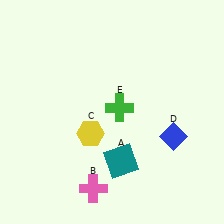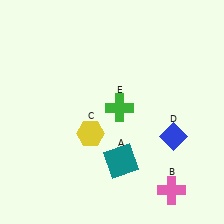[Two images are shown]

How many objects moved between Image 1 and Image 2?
1 object moved between the two images.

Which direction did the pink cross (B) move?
The pink cross (B) moved right.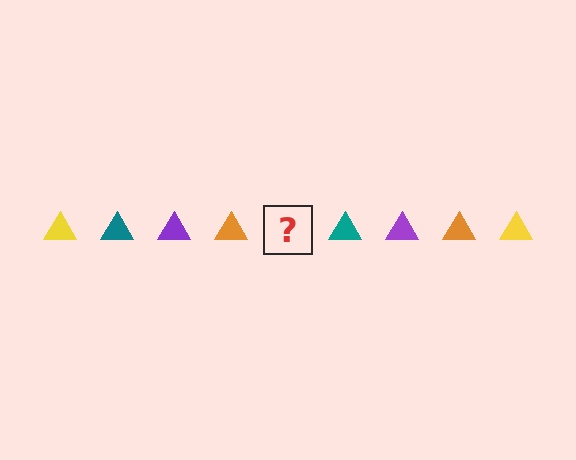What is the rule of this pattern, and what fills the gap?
The rule is that the pattern cycles through yellow, teal, purple, orange triangles. The gap should be filled with a yellow triangle.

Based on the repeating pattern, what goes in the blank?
The blank should be a yellow triangle.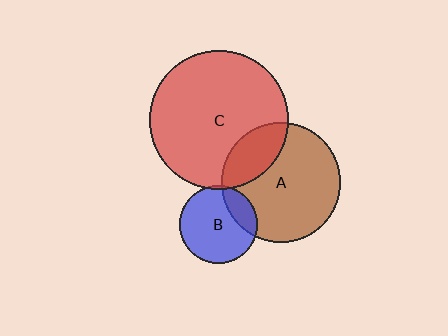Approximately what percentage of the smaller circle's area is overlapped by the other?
Approximately 20%.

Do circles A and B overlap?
Yes.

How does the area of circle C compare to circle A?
Approximately 1.4 times.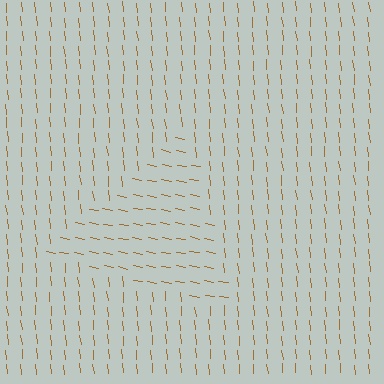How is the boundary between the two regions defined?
The boundary is defined purely by a change in line orientation (approximately 73 degrees difference). All lines are the same color and thickness.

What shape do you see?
I see a triangle.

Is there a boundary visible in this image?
Yes, there is a texture boundary formed by a change in line orientation.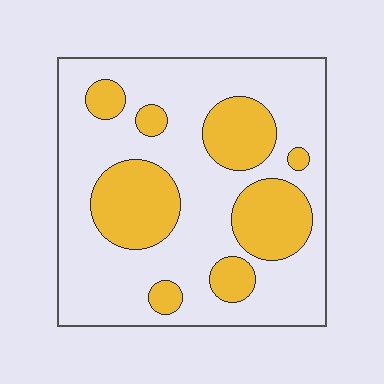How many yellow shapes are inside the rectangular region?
8.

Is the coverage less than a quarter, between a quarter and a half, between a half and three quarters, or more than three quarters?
Between a quarter and a half.